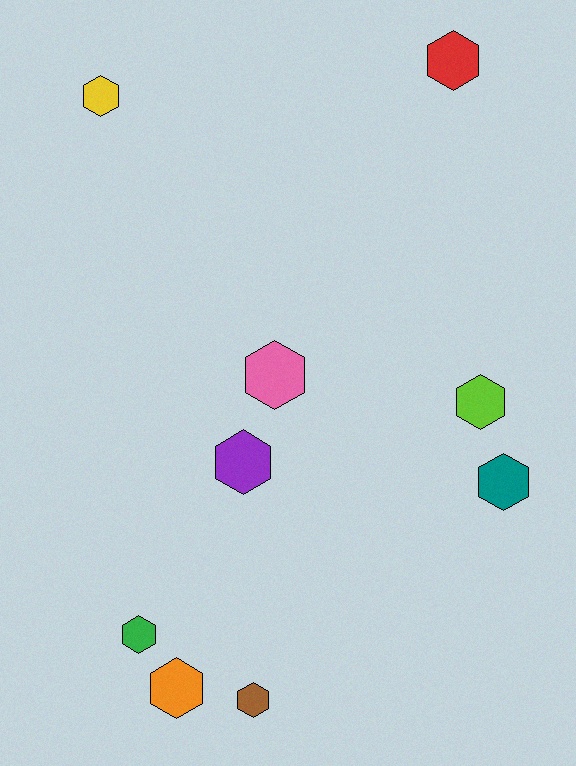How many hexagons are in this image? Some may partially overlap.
There are 9 hexagons.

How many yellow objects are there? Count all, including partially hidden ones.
There is 1 yellow object.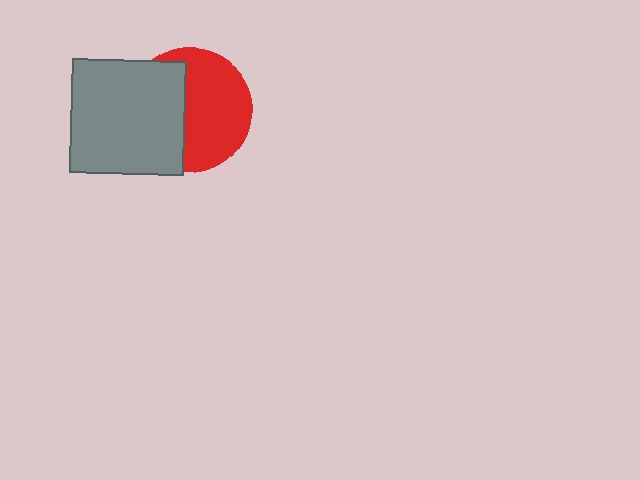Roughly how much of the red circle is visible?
About half of it is visible (roughly 57%).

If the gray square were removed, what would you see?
You would see the complete red circle.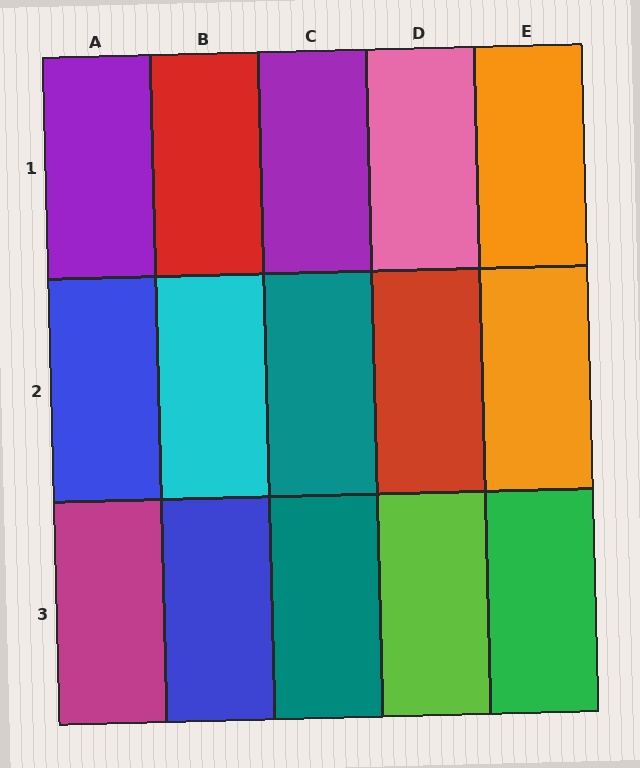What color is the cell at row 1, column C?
Purple.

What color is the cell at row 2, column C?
Teal.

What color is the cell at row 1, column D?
Pink.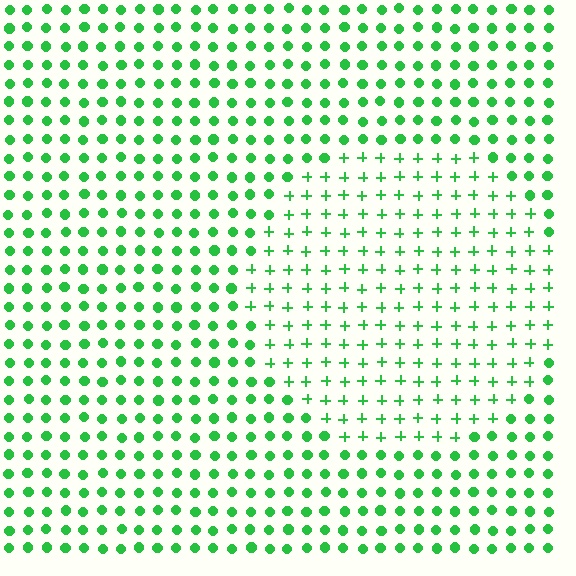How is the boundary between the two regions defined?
The boundary is defined by a change in element shape: plus signs inside vs. circles outside. All elements share the same color and spacing.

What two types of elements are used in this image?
The image uses plus signs inside the circle region and circles outside it.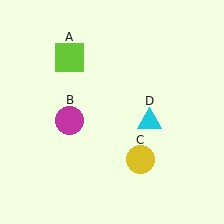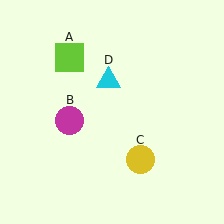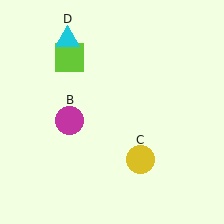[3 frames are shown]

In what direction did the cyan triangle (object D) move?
The cyan triangle (object D) moved up and to the left.